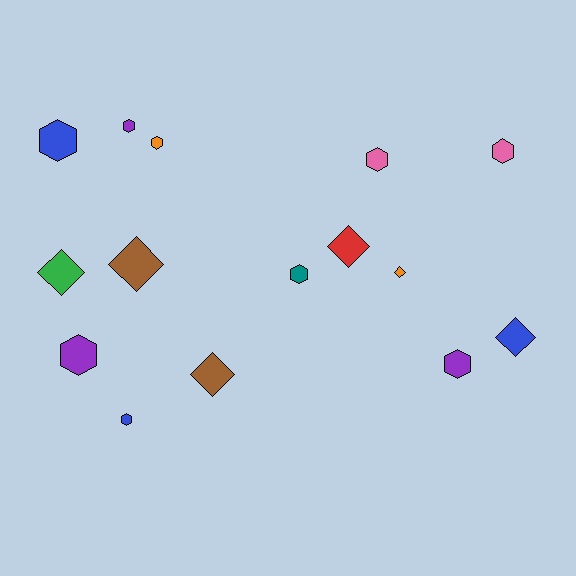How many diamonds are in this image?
There are 6 diamonds.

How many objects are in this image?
There are 15 objects.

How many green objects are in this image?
There is 1 green object.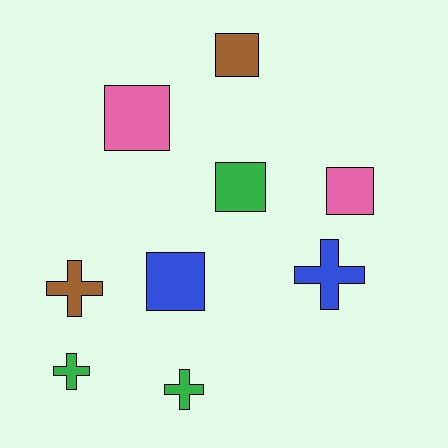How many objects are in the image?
There are 9 objects.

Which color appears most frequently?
Green, with 3 objects.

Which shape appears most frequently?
Square, with 5 objects.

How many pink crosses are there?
There are no pink crosses.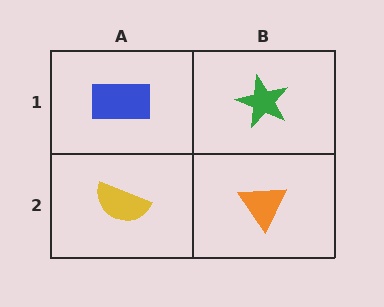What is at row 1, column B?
A green star.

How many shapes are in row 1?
2 shapes.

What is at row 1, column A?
A blue rectangle.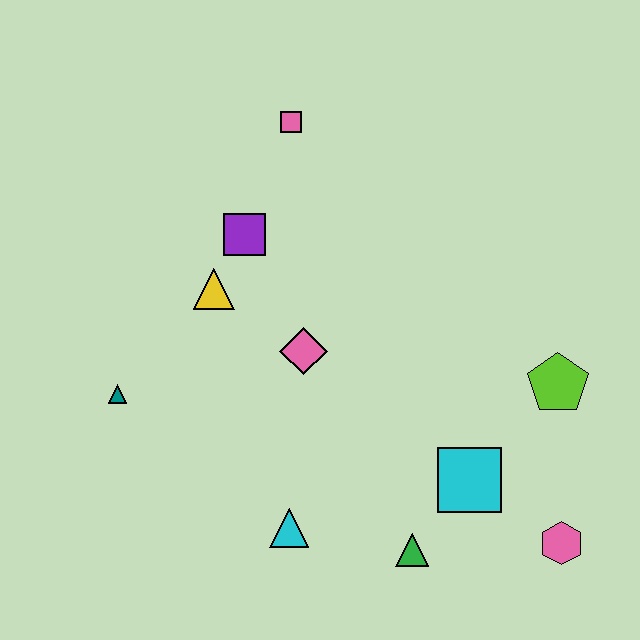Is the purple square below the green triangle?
No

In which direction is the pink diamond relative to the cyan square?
The pink diamond is to the left of the cyan square.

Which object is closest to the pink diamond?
The yellow triangle is closest to the pink diamond.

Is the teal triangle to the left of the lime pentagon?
Yes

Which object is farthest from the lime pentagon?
The teal triangle is farthest from the lime pentagon.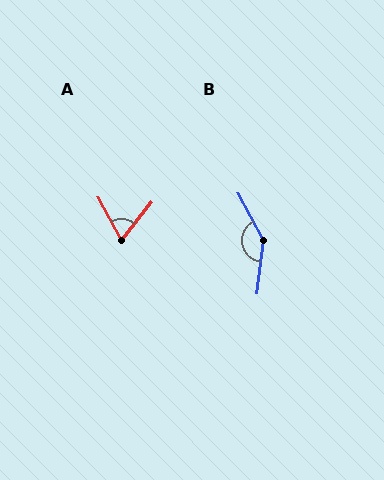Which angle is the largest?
B, at approximately 145 degrees.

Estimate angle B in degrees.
Approximately 145 degrees.